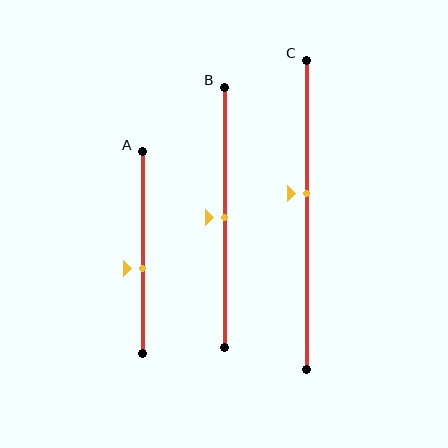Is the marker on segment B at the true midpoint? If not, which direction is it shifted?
Yes, the marker on segment B is at the true midpoint.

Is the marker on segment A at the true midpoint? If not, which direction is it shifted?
No, the marker on segment A is shifted downward by about 8% of the segment length.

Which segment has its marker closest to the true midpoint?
Segment B has its marker closest to the true midpoint.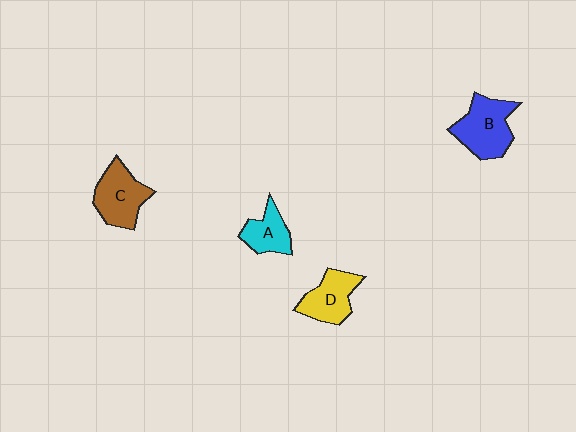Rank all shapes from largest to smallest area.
From largest to smallest: B (blue), C (brown), D (yellow), A (cyan).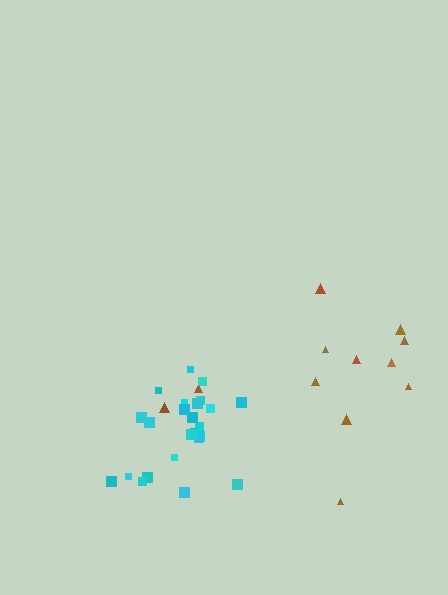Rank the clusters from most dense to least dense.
cyan, brown.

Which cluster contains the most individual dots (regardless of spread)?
Cyan (24).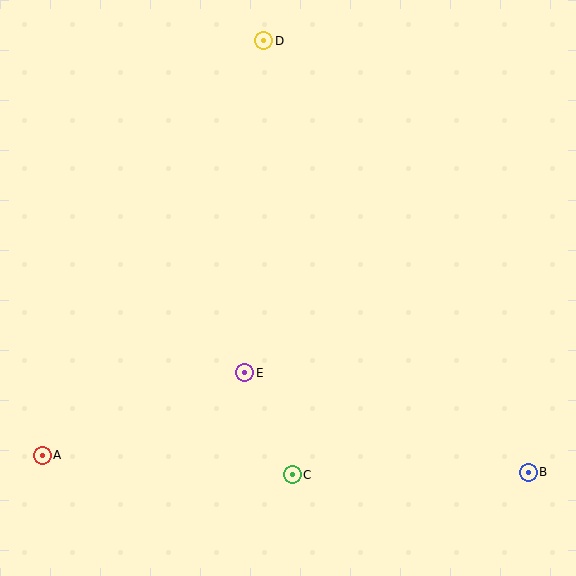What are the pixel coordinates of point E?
Point E is at (245, 373).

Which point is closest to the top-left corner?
Point D is closest to the top-left corner.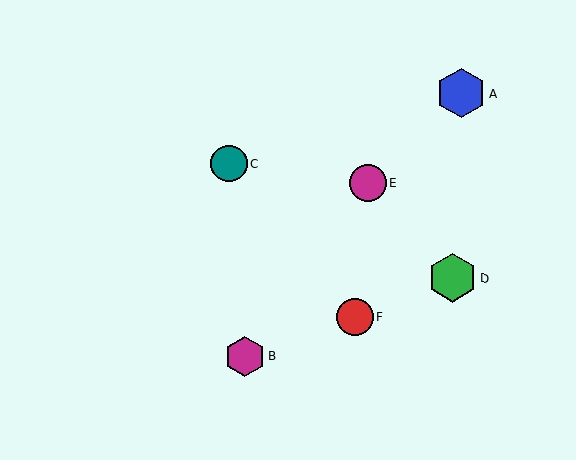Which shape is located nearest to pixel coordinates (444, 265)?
The green hexagon (labeled D) at (452, 278) is nearest to that location.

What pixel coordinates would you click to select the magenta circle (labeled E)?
Click at (368, 183) to select the magenta circle E.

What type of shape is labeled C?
Shape C is a teal circle.